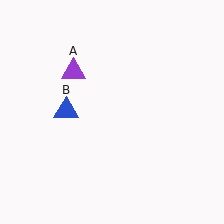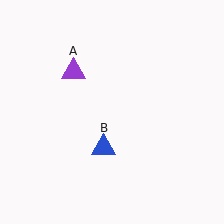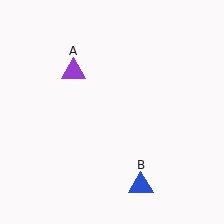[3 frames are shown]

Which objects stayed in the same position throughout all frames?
Purple triangle (object A) remained stationary.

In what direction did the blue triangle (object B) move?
The blue triangle (object B) moved down and to the right.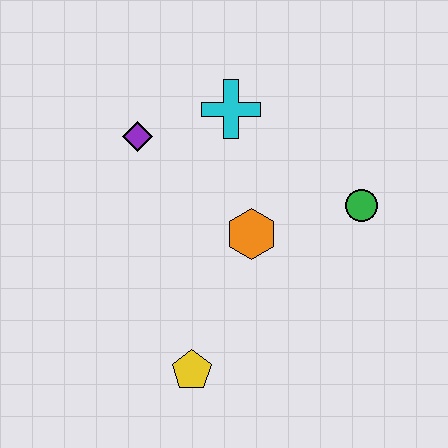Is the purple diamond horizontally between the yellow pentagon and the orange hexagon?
No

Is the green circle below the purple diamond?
Yes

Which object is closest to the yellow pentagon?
The orange hexagon is closest to the yellow pentagon.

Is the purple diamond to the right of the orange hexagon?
No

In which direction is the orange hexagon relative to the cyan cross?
The orange hexagon is below the cyan cross.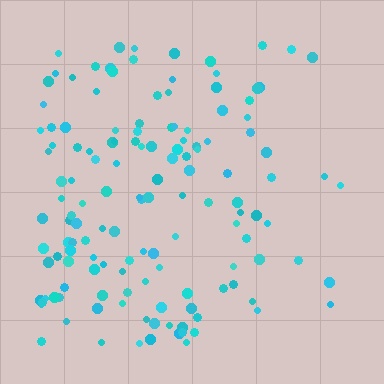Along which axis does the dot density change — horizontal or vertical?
Horizontal.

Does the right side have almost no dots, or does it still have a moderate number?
Still a moderate number, just noticeably fewer than the left.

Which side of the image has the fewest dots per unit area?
The right.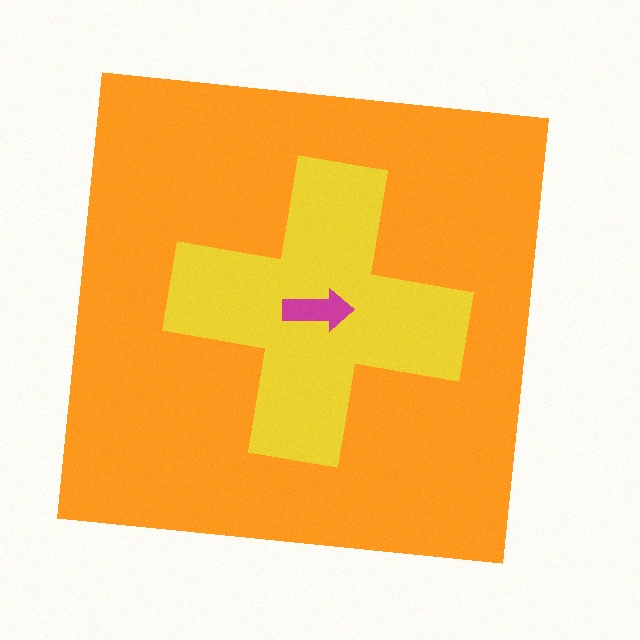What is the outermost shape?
The orange square.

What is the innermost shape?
The magenta arrow.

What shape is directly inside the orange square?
The yellow cross.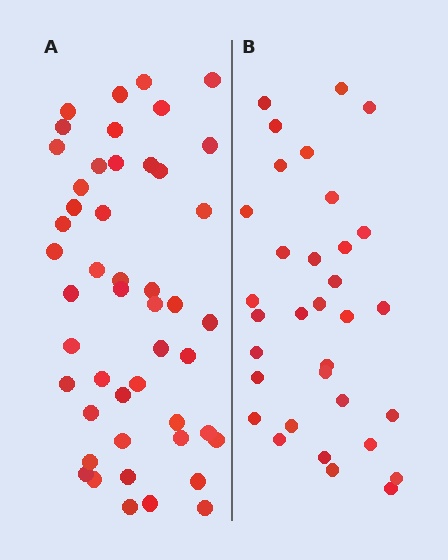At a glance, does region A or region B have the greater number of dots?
Region A (the left region) has more dots.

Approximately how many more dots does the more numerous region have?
Region A has approximately 15 more dots than region B.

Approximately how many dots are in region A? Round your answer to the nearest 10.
About 50 dots. (The exact count is 48, which rounds to 50.)